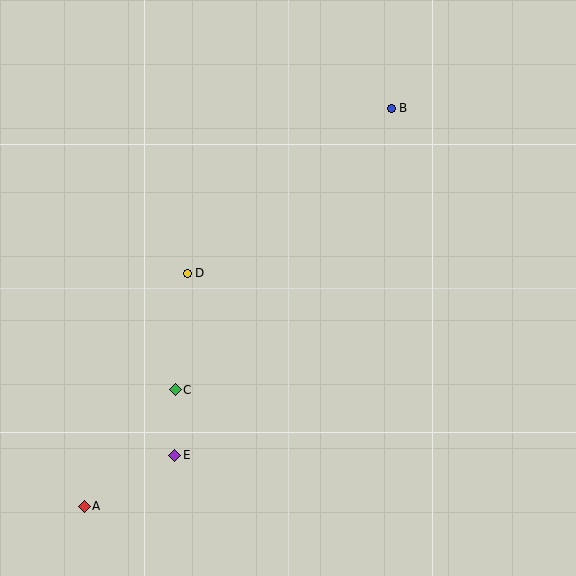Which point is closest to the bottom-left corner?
Point A is closest to the bottom-left corner.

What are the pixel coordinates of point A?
Point A is at (84, 506).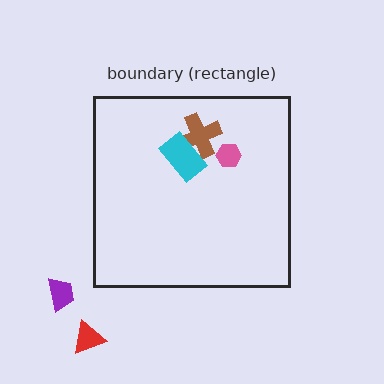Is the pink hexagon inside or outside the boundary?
Inside.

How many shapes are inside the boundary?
3 inside, 2 outside.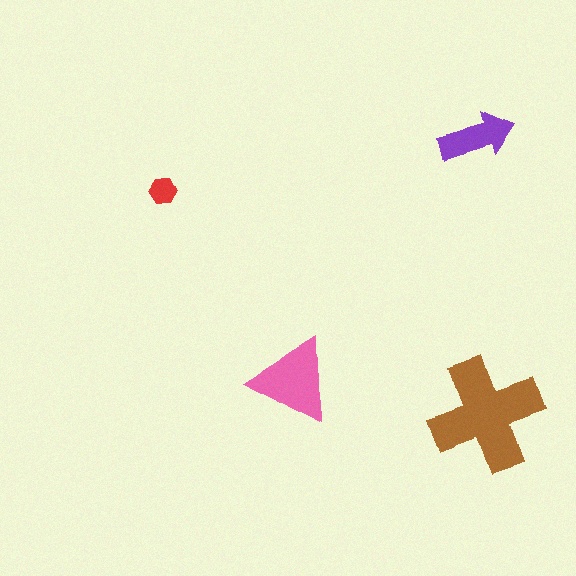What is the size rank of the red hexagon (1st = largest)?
4th.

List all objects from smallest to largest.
The red hexagon, the purple arrow, the pink triangle, the brown cross.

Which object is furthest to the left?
The red hexagon is leftmost.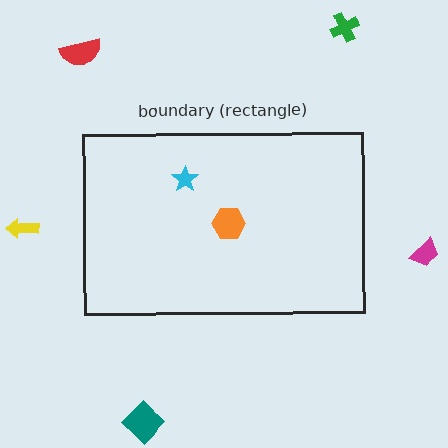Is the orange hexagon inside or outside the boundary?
Inside.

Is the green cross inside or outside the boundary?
Outside.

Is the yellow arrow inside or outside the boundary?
Outside.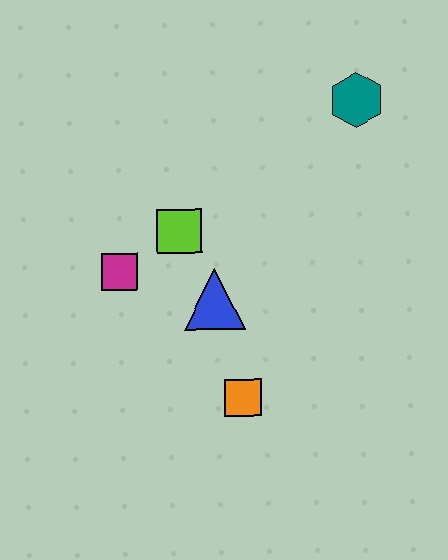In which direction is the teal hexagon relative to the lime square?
The teal hexagon is to the right of the lime square.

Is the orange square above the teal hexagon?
No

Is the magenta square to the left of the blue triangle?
Yes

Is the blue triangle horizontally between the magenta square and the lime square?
No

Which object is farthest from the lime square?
The teal hexagon is farthest from the lime square.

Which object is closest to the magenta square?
The lime square is closest to the magenta square.